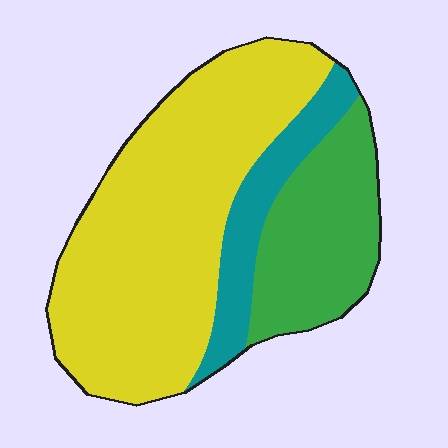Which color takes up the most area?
Yellow, at roughly 60%.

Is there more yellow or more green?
Yellow.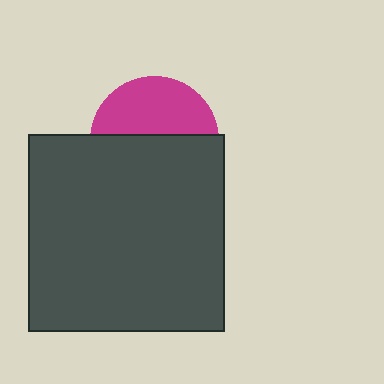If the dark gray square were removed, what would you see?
You would see the complete magenta circle.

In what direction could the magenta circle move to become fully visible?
The magenta circle could move up. That would shift it out from behind the dark gray square entirely.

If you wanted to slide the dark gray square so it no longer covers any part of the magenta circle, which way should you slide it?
Slide it down — that is the most direct way to separate the two shapes.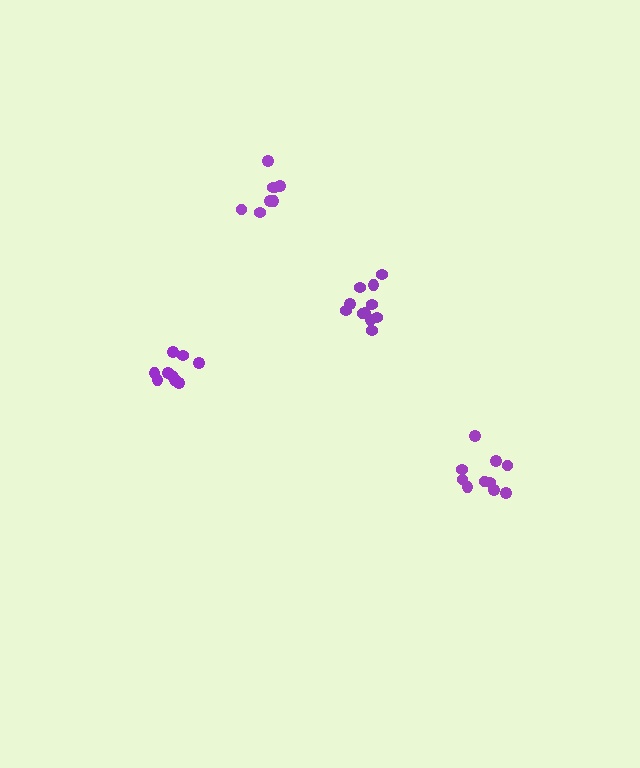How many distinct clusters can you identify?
There are 4 distinct clusters.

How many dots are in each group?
Group 1: 8 dots, Group 2: 10 dots, Group 3: 10 dots, Group 4: 11 dots (39 total).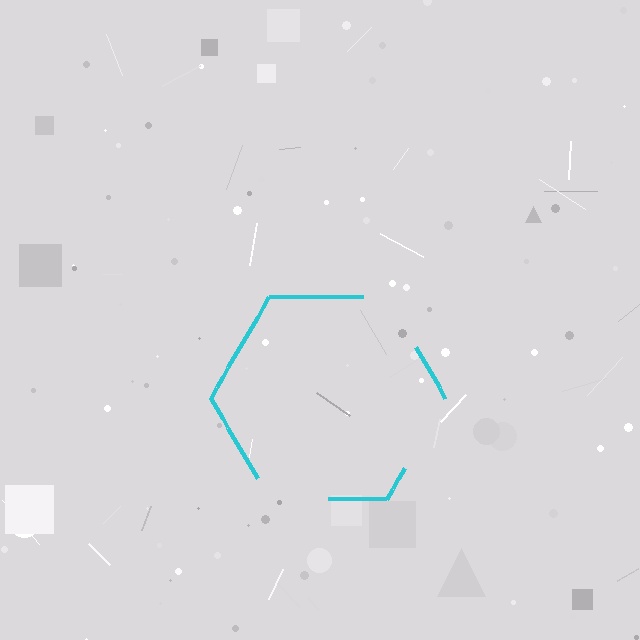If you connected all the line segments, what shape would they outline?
They would outline a hexagon.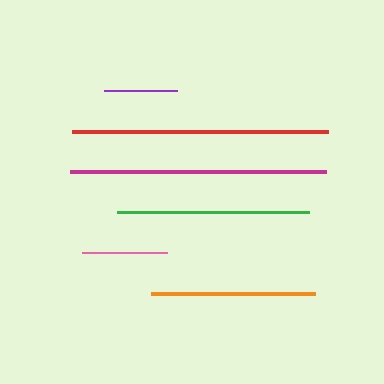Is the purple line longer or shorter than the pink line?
The pink line is longer than the purple line.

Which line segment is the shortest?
The purple line is the shortest at approximately 72 pixels.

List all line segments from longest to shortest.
From longest to shortest: red, magenta, green, orange, pink, purple.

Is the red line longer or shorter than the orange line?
The red line is longer than the orange line.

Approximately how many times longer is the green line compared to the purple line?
The green line is approximately 2.7 times the length of the purple line.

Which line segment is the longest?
The red line is the longest at approximately 256 pixels.